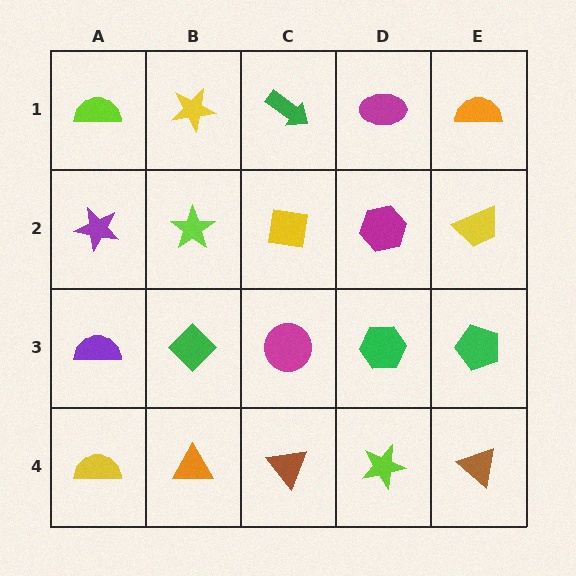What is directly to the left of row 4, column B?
A yellow semicircle.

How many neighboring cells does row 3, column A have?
3.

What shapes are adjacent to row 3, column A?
A purple star (row 2, column A), a yellow semicircle (row 4, column A), a green diamond (row 3, column B).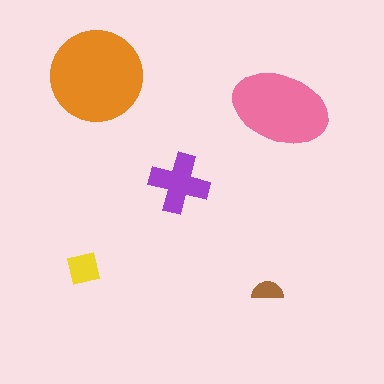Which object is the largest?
The orange circle.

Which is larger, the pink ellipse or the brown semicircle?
The pink ellipse.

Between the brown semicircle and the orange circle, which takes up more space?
The orange circle.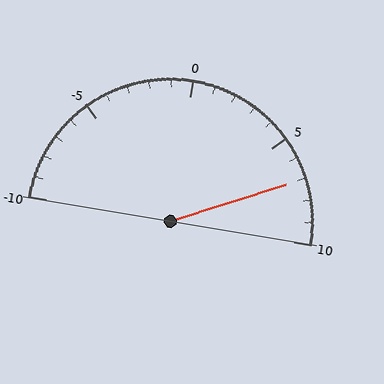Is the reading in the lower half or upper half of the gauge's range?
The reading is in the upper half of the range (-10 to 10).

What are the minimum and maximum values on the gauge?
The gauge ranges from -10 to 10.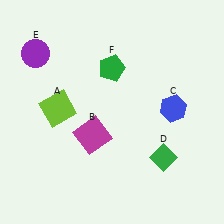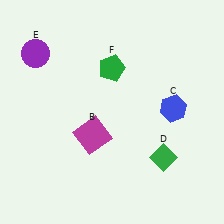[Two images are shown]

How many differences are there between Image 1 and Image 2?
There is 1 difference between the two images.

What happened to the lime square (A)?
The lime square (A) was removed in Image 2. It was in the top-left area of Image 1.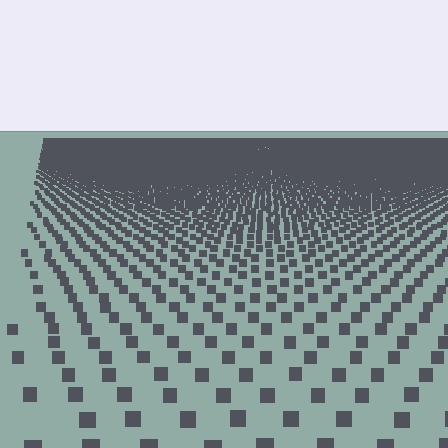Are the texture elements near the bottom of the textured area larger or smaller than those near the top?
Larger. Near the bottom, elements are closer to the viewer and appear at a bigger on-screen size.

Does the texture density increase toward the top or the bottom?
Density increases toward the top.